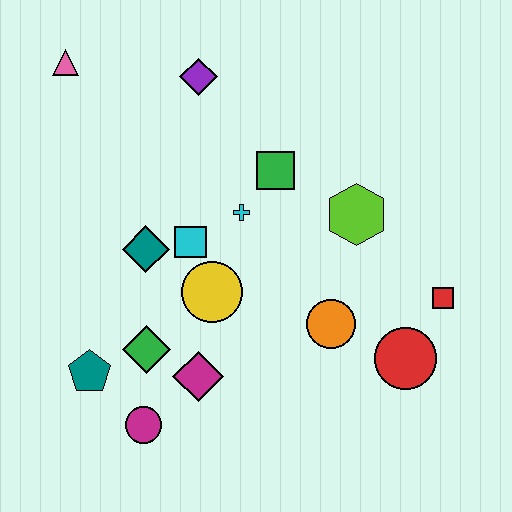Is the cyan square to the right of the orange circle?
No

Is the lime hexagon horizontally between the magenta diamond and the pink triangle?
No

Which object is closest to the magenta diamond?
The green diamond is closest to the magenta diamond.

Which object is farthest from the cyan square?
The red square is farthest from the cyan square.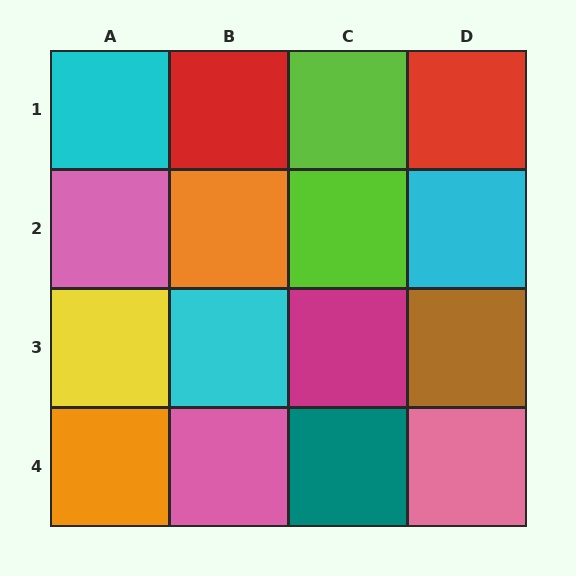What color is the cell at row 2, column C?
Lime.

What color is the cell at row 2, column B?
Orange.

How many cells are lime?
2 cells are lime.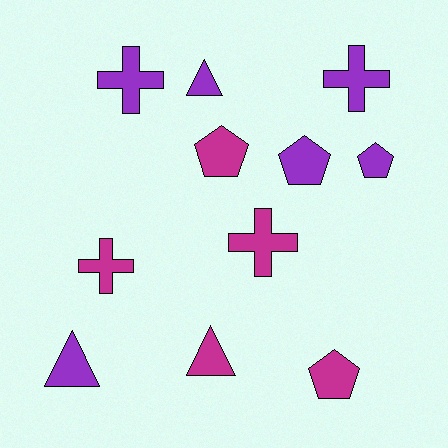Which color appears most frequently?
Purple, with 6 objects.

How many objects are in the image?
There are 11 objects.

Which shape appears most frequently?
Pentagon, with 4 objects.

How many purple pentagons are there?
There are 2 purple pentagons.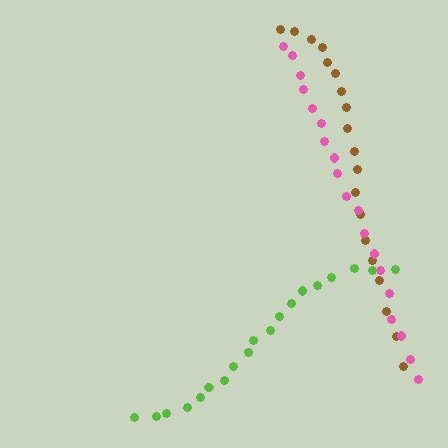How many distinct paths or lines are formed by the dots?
There are 3 distinct paths.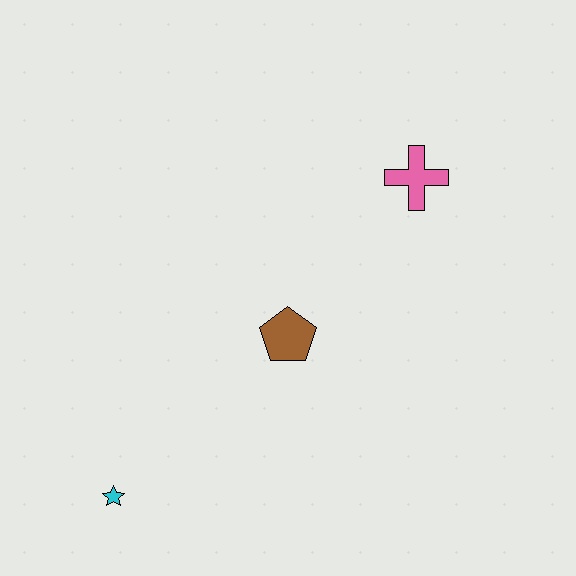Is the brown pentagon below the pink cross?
Yes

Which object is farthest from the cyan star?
The pink cross is farthest from the cyan star.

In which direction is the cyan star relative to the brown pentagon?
The cyan star is to the left of the brown pentagon.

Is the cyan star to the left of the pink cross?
Yes